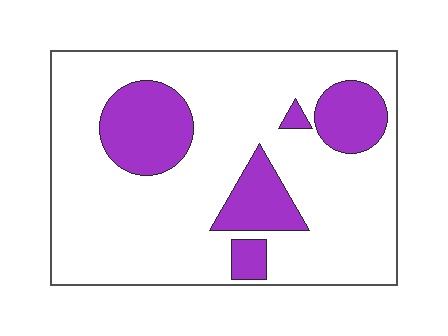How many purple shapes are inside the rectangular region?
5.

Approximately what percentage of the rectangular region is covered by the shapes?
Approximately 20%.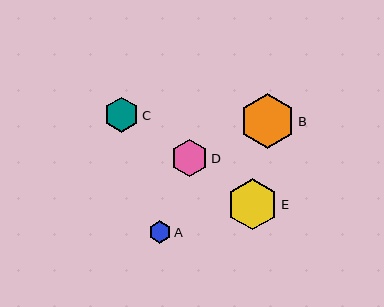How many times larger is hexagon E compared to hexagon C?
Hexagon E is approximately 1.5 times the size of hexagon C.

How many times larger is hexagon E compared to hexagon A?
Hexagon E is approximately 2.3 times the size of hexagon A.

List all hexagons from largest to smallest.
From largest to smallest: B, E, D, C, A.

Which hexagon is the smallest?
Hexagon A is the smallest with a size of approximately 22 pixels.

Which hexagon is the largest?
Hexagon B is the largest with a size of approximately 55 pixels.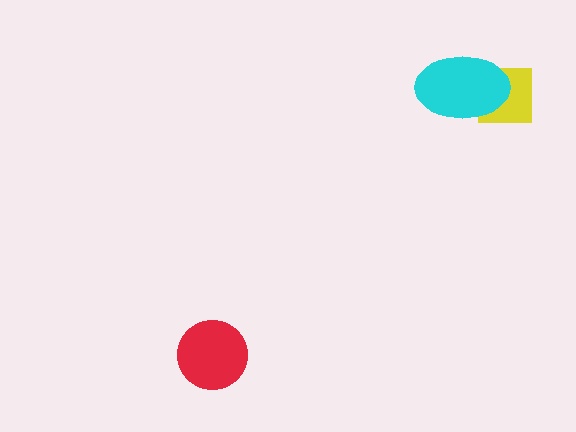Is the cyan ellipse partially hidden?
No, no other shape covers it.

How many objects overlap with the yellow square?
1 object overlaps with the yellow square.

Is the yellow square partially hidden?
Yes, it is partially covered by another shape.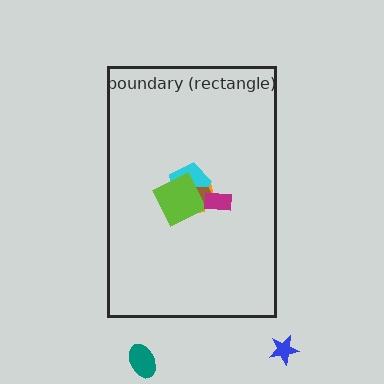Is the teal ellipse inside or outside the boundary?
Outside.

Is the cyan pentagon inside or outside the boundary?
Inside.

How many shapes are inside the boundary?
5 inside, 2 outside.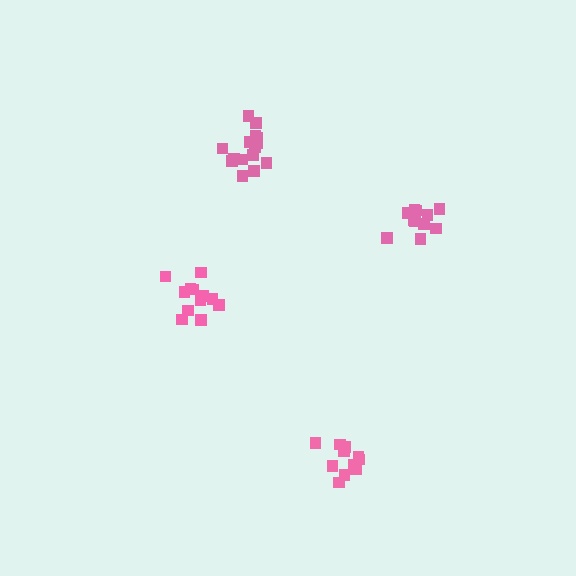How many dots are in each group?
Group 1: 13 dots, Group 2: 11 dots, Group 3: 11 dots, Group 4: 15 dots (50 total).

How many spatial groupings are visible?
There are 4 spatial groupings.